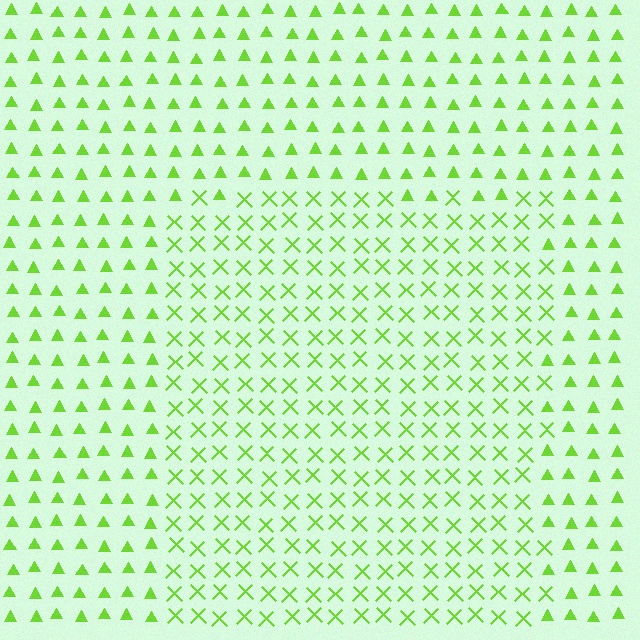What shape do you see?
I see a rectangle.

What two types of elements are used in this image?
The image uses X marks inside the rectangle region and triangles outside it.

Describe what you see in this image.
The image is filled with small lime elements arranged in a uniform grid. A rectangle-shaped region contains X marks, while the surrounding area contains triangles. The boundary is defined purely by the change in element shape.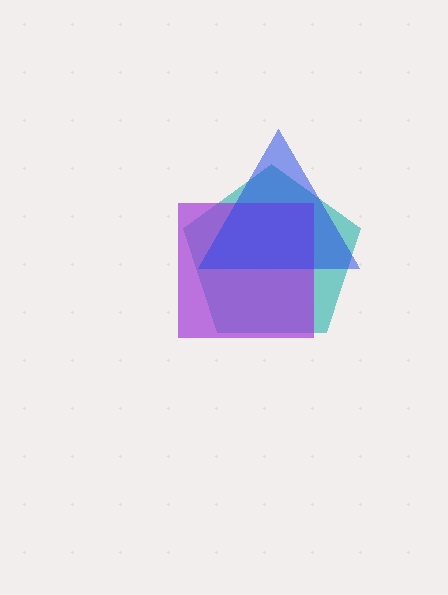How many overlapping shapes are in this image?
There are 3 overlapping shapes in the image.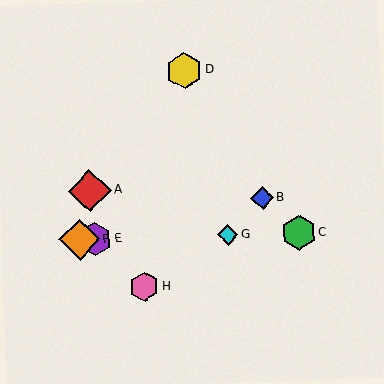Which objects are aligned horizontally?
Objects C, E, F, G are aligned horizontally.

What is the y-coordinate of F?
Object F is at y≈240.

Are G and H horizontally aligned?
No, G is at y≈235 and H is at y≈286.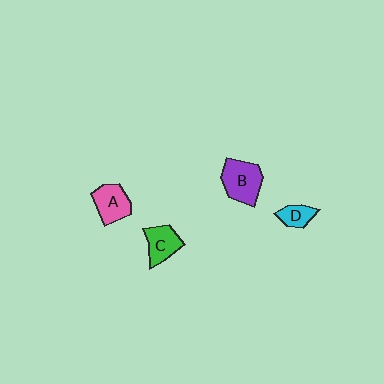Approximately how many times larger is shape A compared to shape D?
Approximately 1.7 times.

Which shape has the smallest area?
Shape D (cyan).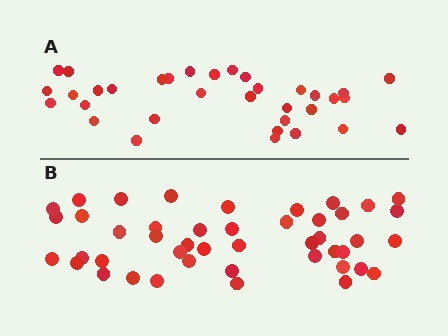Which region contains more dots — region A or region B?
Region B (the bottom region) has more dots.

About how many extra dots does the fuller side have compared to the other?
Region B has roughly 12 or so more dots than region A.